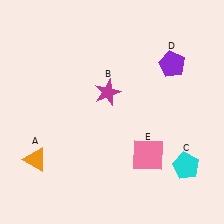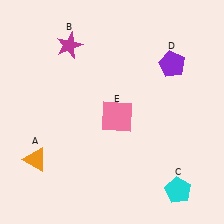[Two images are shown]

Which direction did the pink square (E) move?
The pink square (E) moved up.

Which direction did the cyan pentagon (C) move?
The cyan pentagon (C) moved down.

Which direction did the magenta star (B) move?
The magenta star (B) moved up.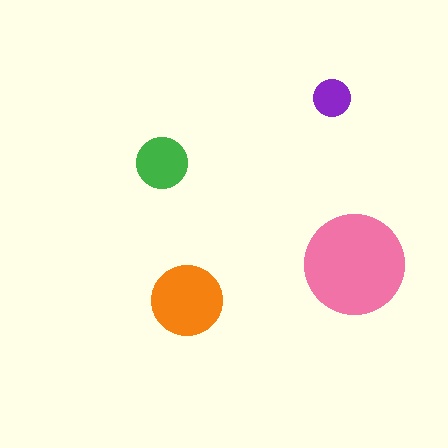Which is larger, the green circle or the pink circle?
The pink one.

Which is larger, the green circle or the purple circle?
The green one.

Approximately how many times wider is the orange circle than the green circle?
About 1.5 times wider.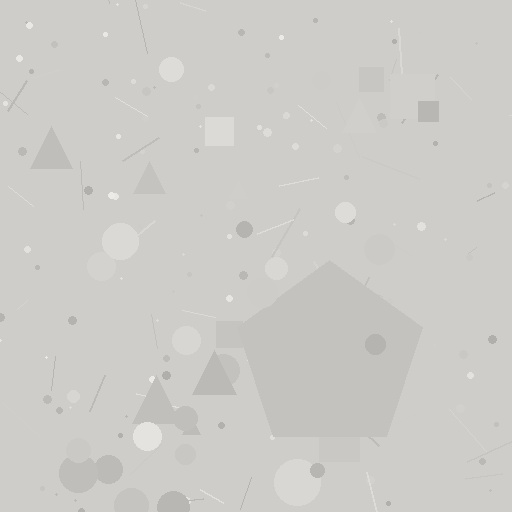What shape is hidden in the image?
A pentagon is hidden in the image.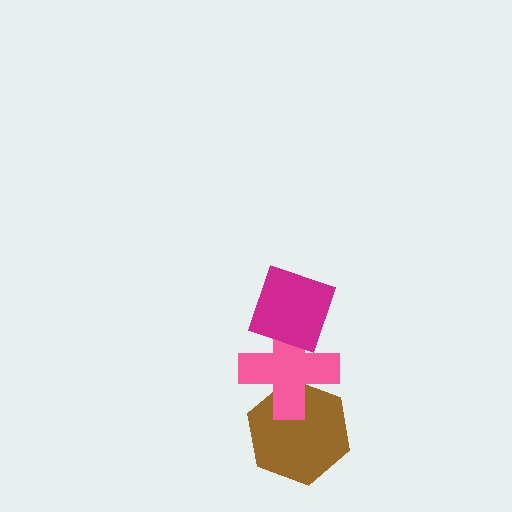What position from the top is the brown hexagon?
The brown hexagon is 3rd from the top.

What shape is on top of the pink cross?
The magenta diamond is on top of the pink cross.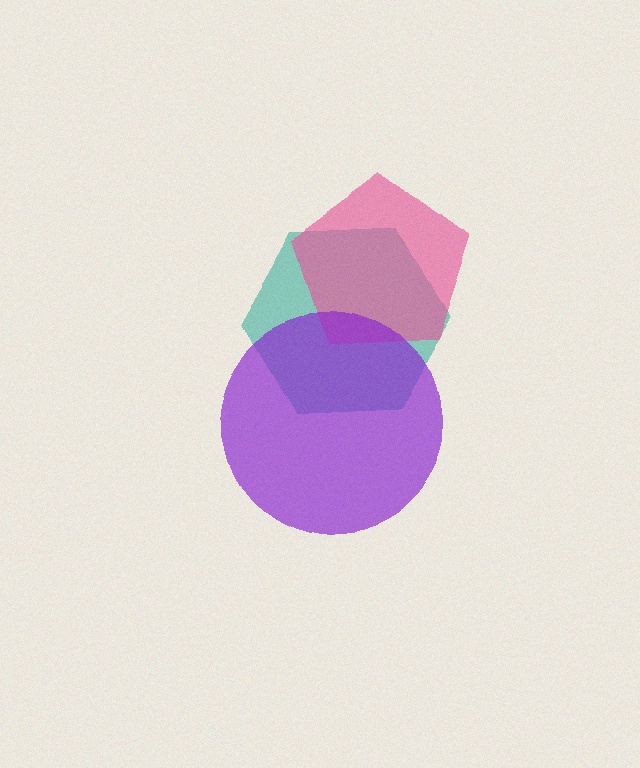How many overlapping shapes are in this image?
There are 3 overlapping shapes in the image.